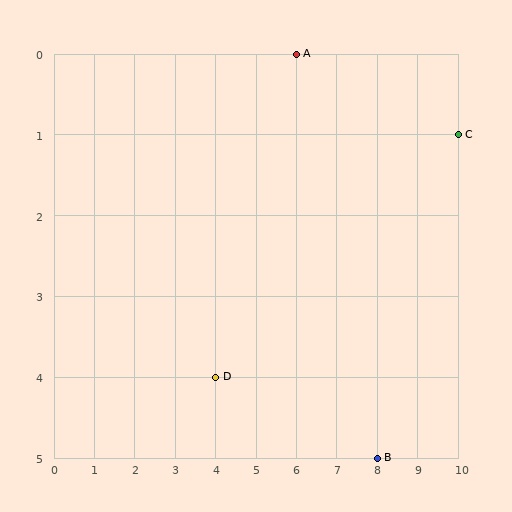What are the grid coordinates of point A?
Point A is at grid coordinates (6, 0).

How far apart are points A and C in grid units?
Points A and C are 4 columns and 1 row apart (about 4.1 grid units diagonally).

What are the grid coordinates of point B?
Point B is at grid coordinates (8, 5).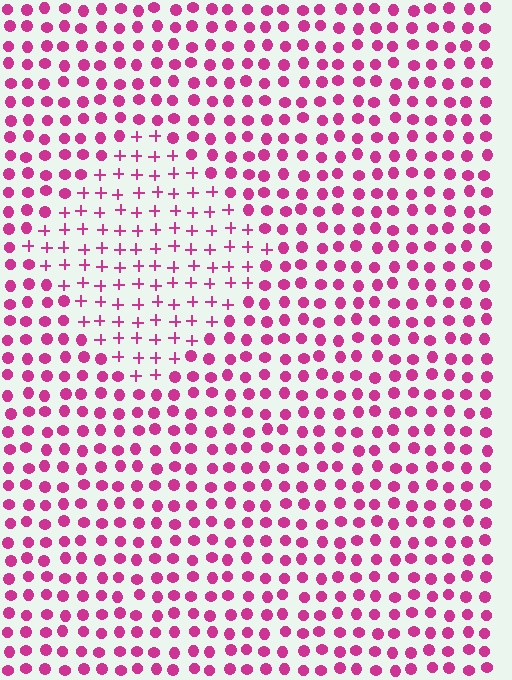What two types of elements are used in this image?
The image uses plus signs inside the diamond region and circles outside it.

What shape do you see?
I see a diamond.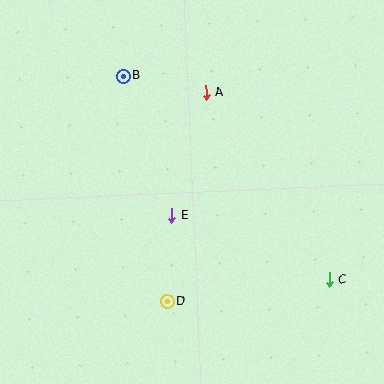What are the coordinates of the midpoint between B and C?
The midpoint between B and C is at (226, 178).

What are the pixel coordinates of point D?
Point D is at (167, 302).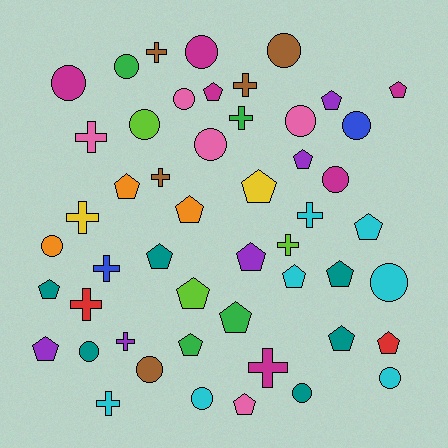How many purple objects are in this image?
There are 5 purple objects.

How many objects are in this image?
There are 50 objects.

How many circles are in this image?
There are 17 circles.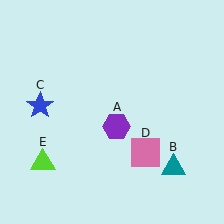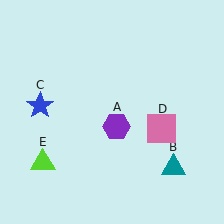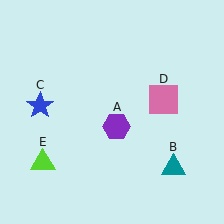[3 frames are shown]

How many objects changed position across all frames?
1 object changed position: pink square (object D).